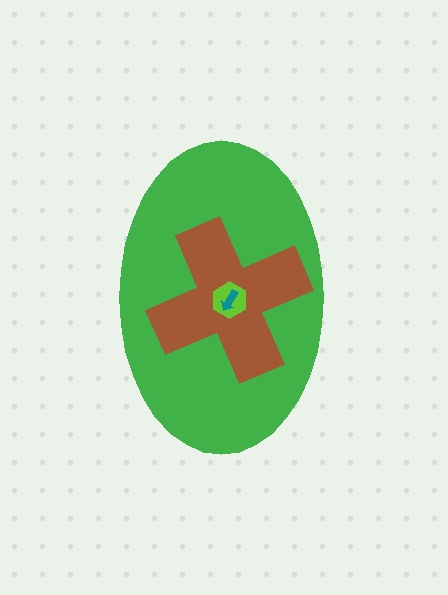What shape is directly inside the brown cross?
The lime hexagon.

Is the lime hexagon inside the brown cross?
Yes.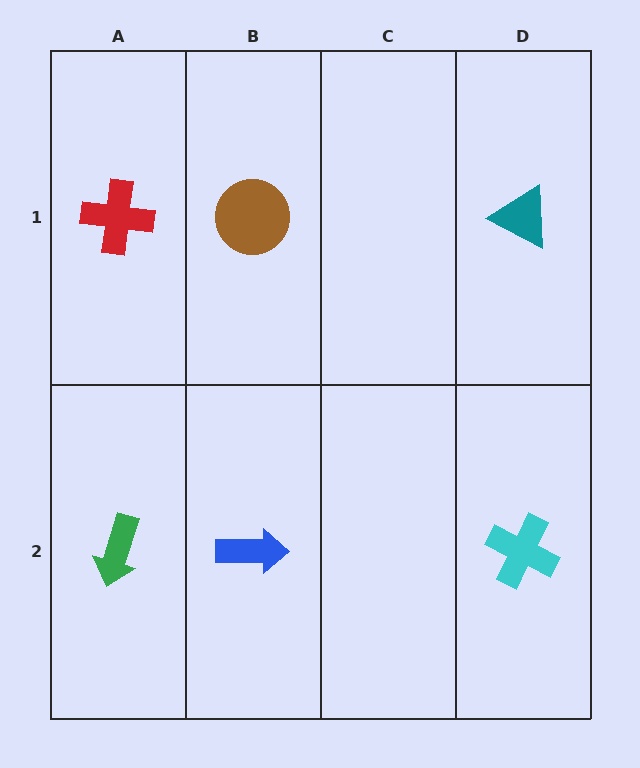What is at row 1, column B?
A brown circle.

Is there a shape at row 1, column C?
No, that cell is empty.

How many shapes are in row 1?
3 shapes.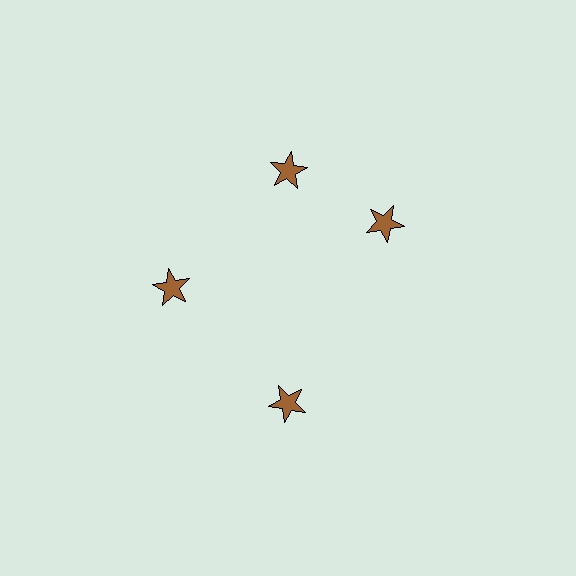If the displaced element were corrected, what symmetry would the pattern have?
It would have 4-fold rotational symmetry — the pattern would map onto itself every 90 degrees.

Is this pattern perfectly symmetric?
No. The 4 brown stars are arranged in a ring, but one element near the 3 o'clock position is rotated out of alignment along the ring, breaking the 4-fold rotational symmetry.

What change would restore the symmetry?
The symmetry would be restored by rotating it back into even spacing with its neighbors so that all 4 stars sit at equal angles and equal distance from the center.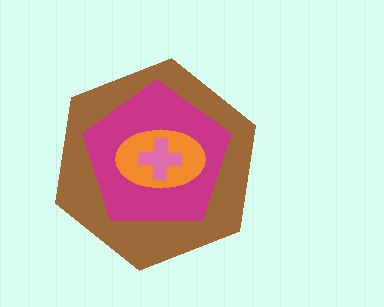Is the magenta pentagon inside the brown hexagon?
Yes.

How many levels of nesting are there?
4.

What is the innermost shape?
The pink cross.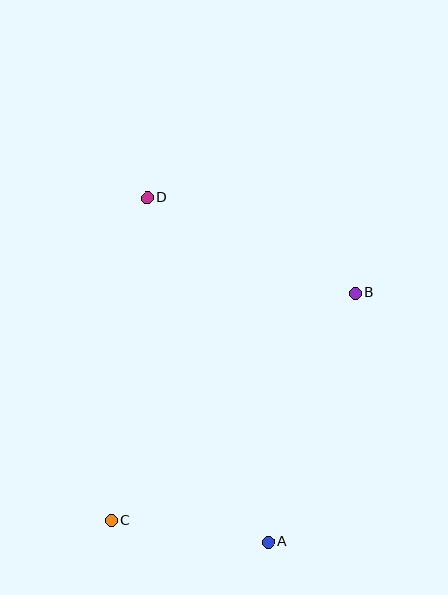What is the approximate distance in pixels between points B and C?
The distance between B and C is approximately 333 pixels.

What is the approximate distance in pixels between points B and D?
The distance between B and D is approximately 229 pixels.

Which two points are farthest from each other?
Points A and D are farthest from each other.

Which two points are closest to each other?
Points A and C are closest to each other.